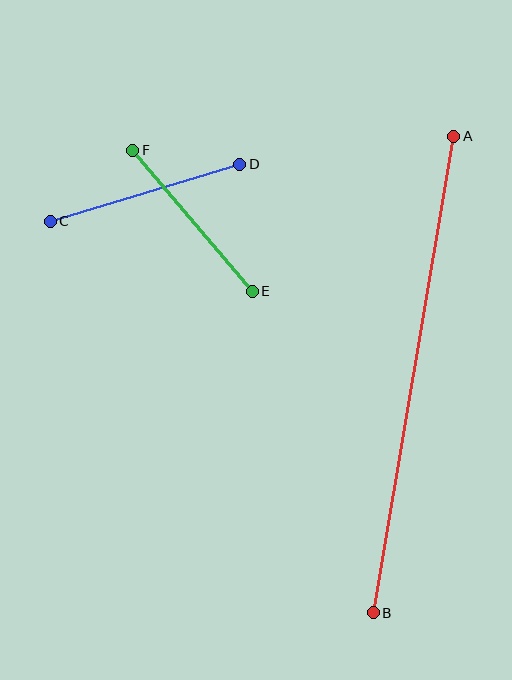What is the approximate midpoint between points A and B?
The midpoint is at approximately (414, 375) pixels.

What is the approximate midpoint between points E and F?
The midpoint is at approximately (192, 221) pixels.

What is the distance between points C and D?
The distance is approximately 198 pixels.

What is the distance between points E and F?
The distance is approximately 185 pixels.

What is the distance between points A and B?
The distance is approximately 484 pixels.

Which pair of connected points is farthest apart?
Points A and B are farthest apart.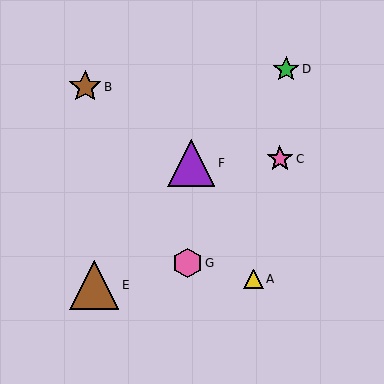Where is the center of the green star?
The center of the green star is at (286, 69).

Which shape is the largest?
The brown triangle (labeled E) is the largest.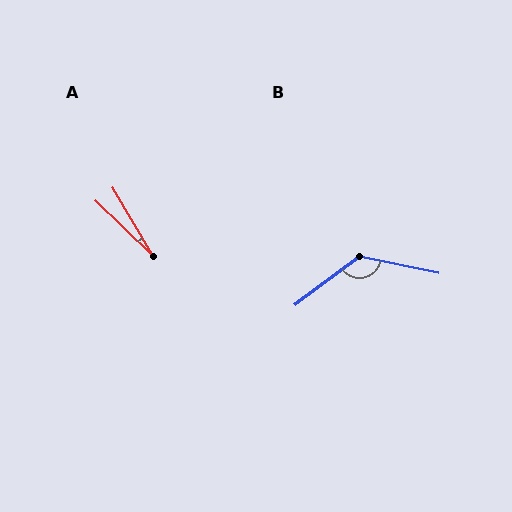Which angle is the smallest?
A, at approximately 15 degrees.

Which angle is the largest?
B, at approximately 131 degrees.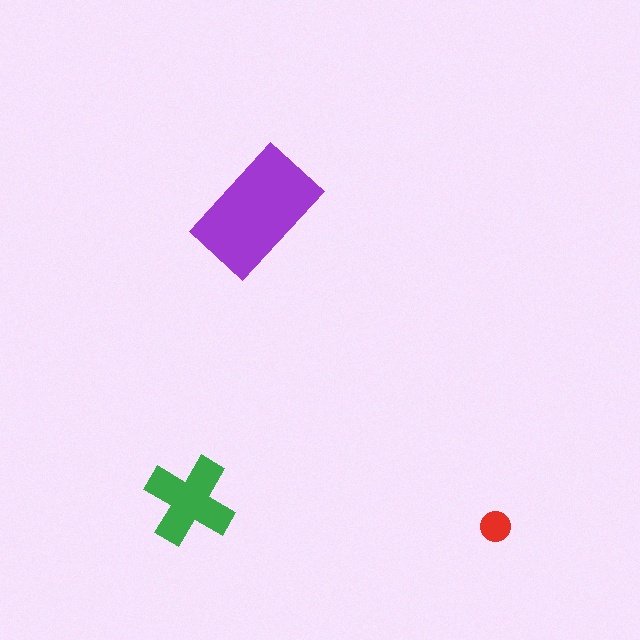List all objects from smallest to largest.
The red circle, the green cross, the purple rectangle.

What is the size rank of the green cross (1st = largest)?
2nd.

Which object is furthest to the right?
The red circle is rightmost.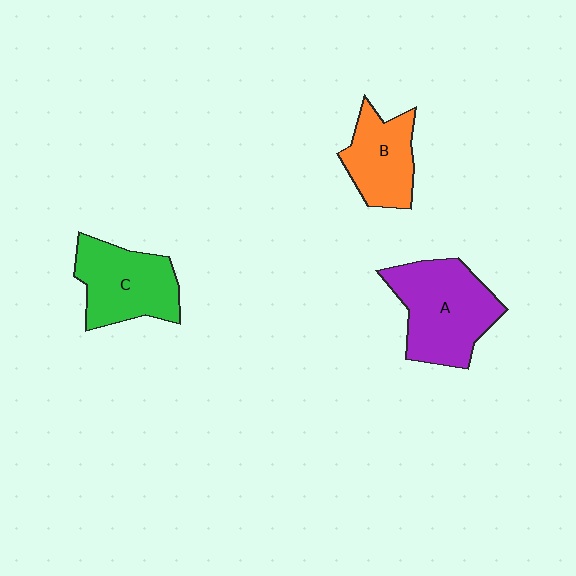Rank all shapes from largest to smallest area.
From largest to smallest: A (purple), C (green), B (orange).